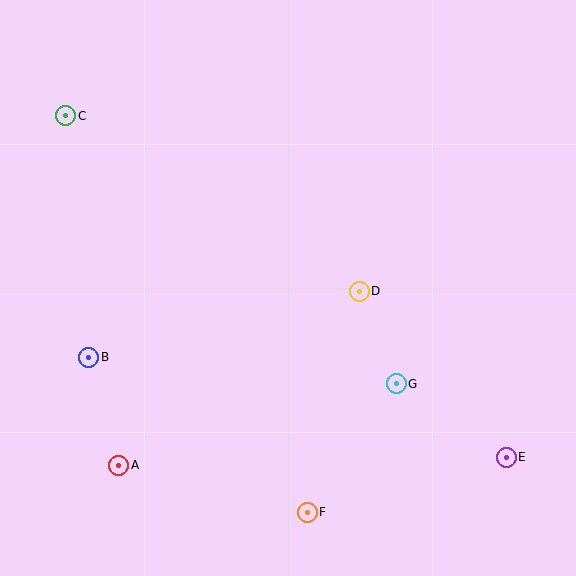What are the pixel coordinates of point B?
Point B is at (89, 357).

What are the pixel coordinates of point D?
Point D is at (359, 291).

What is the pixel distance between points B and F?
The distance between B and F is 268 pixels.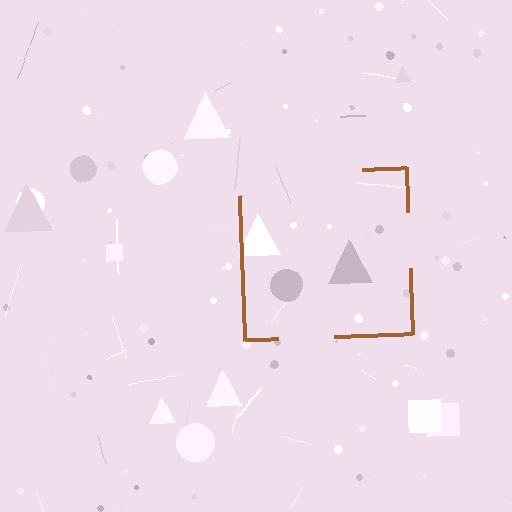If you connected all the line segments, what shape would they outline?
They would outline a square.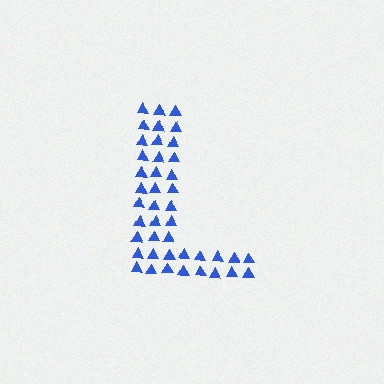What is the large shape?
The large shape is the letter L.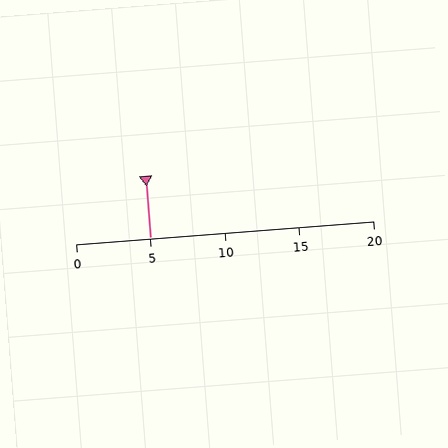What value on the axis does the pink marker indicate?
The marker indicates approximately 5.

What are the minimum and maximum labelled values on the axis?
The axis runs from 0 to 20.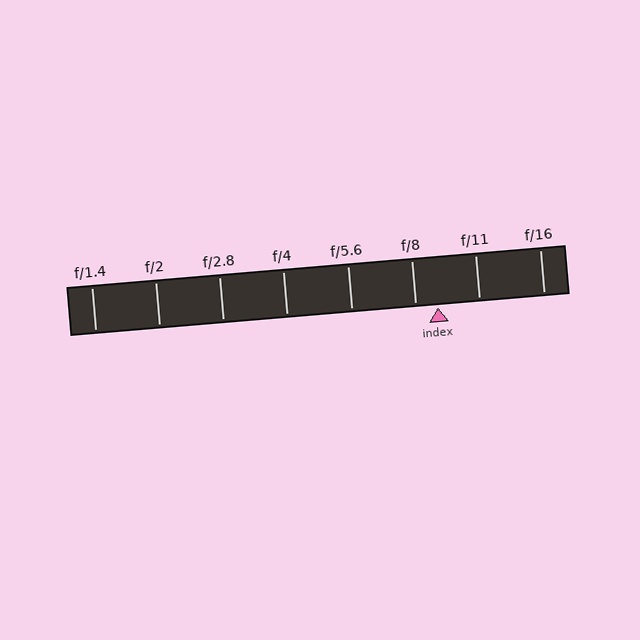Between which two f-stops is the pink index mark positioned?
The index mark is between f/8 and f/11.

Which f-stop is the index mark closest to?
The index mark is closest to f/8.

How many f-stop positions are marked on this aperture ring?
There are 8 f-stop positions marked.